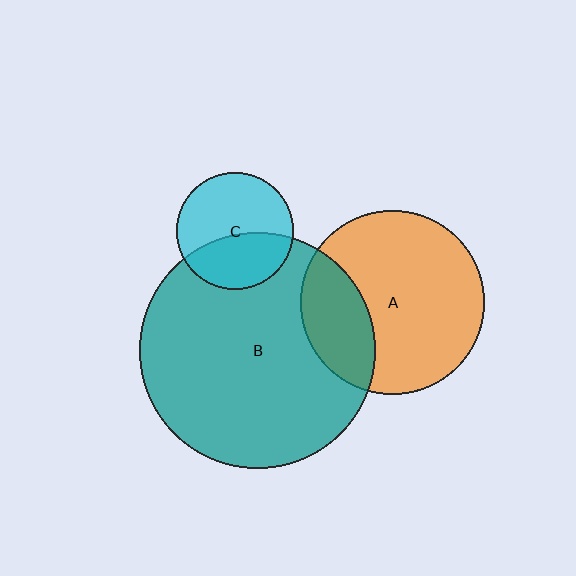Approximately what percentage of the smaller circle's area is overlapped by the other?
Approximately 40%.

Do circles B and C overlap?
Yes.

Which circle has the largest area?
Circle B (teal).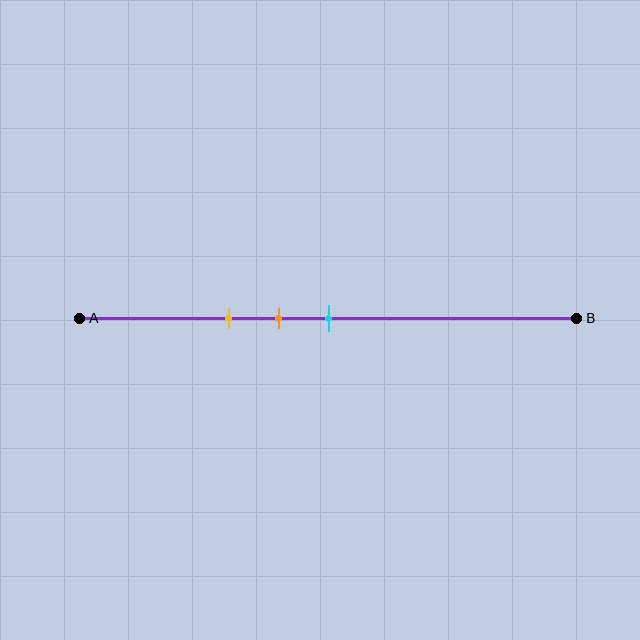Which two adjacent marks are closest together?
The orange and cyan marks are the closest adjacent pair.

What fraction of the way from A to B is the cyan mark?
The cyan mark is approximately 50% (0.5) of the way from A to B.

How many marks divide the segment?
There are 3 marks dividing the segment.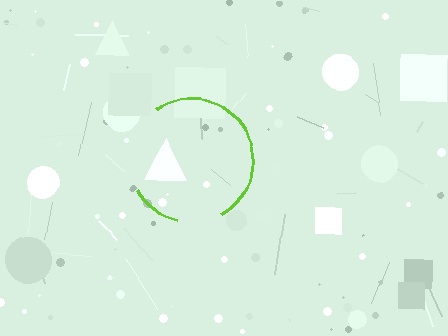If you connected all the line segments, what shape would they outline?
They would outline a circle.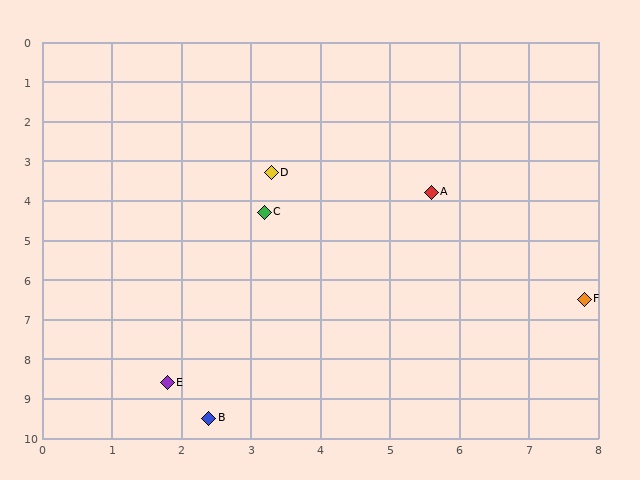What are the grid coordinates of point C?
Point C is at approximately (3.2, 4.3).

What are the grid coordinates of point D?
Point D is at approximately (3.3, 3.3).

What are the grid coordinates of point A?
Point A is at approximately (5.6, 3.8).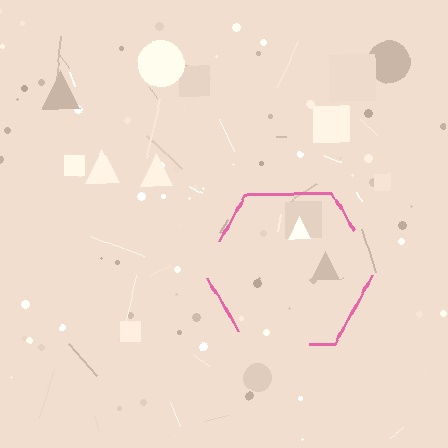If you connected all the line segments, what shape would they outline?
They would outline a hexagon.